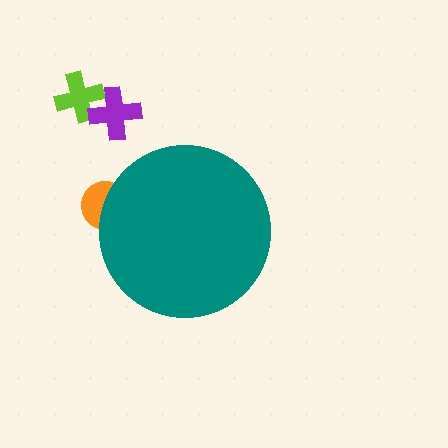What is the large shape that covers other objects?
A teal circle.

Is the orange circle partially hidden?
Yes, the orange circle is partially hidden behind the teal circle.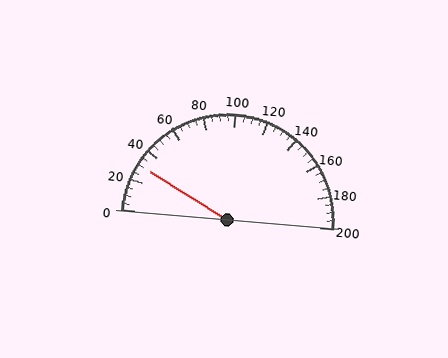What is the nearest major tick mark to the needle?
The nearest major tick mark is 40.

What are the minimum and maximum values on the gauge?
The gauge ranges from 0 to 200.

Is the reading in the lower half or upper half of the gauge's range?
The reading is in the lower half of the range (0 to 200).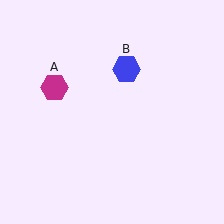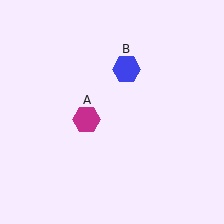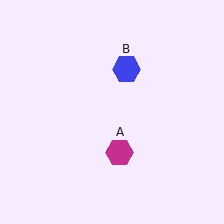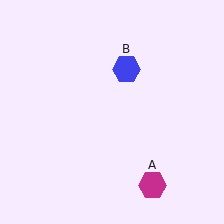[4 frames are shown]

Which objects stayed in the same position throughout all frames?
Blue hexagon (object B) remained stationary.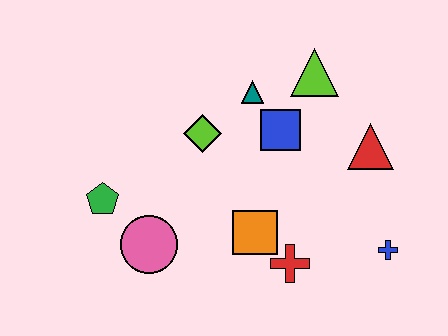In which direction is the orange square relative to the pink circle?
The orange square is to the right of the pink circle.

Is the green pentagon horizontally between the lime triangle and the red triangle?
No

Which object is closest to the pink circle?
The green pentagon is closest to the pink circle.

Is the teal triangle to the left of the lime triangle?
Yes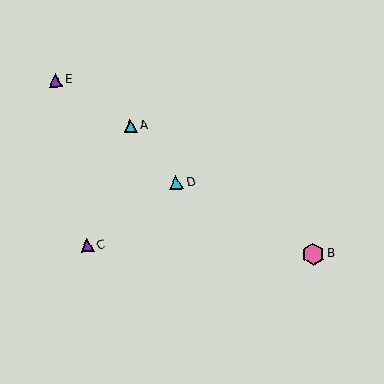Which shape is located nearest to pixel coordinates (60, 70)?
The purple triangle (labeled E) at (56, 80) is nearest to that location.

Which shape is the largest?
The pink hexagon (labeled B) is the largest.